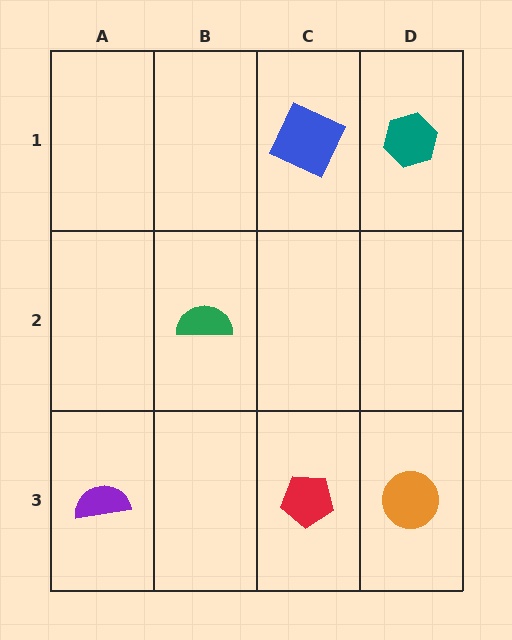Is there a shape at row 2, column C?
No, that cell is empty.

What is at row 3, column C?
A red pentagon.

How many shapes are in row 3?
3 shapes.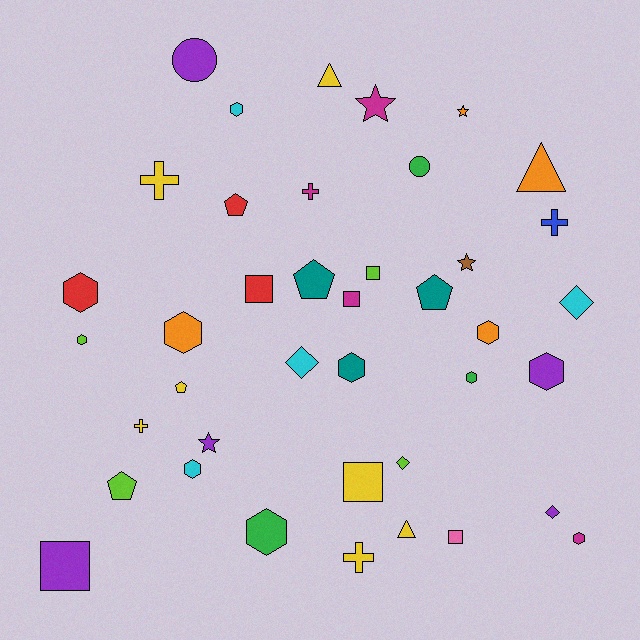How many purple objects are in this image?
There are 5 purple objects.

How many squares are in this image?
There are 6 squares.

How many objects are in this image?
There are 40 objects.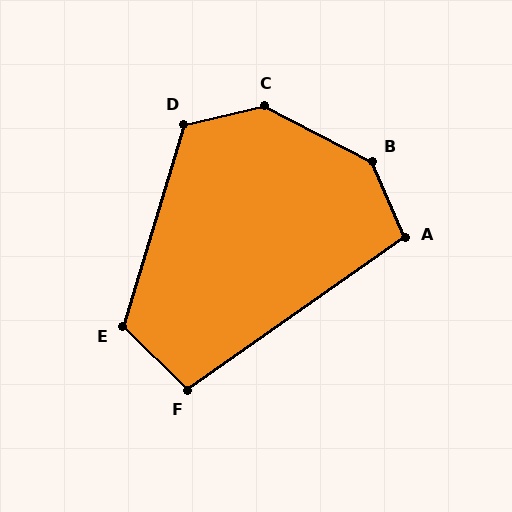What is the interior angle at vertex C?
Approximately 140 degrees (obtuse).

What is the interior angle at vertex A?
Approximately 102 degrees (obtuse).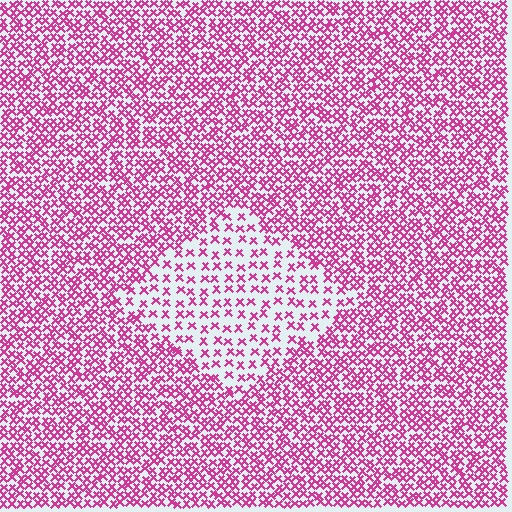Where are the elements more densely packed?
The elements are more densely packed outside the diamond boundary.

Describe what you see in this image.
The image contains small magenta elements arranged at two different densities. A diamond-shaped region is visible where the elements are less densely packed than the surrounding area.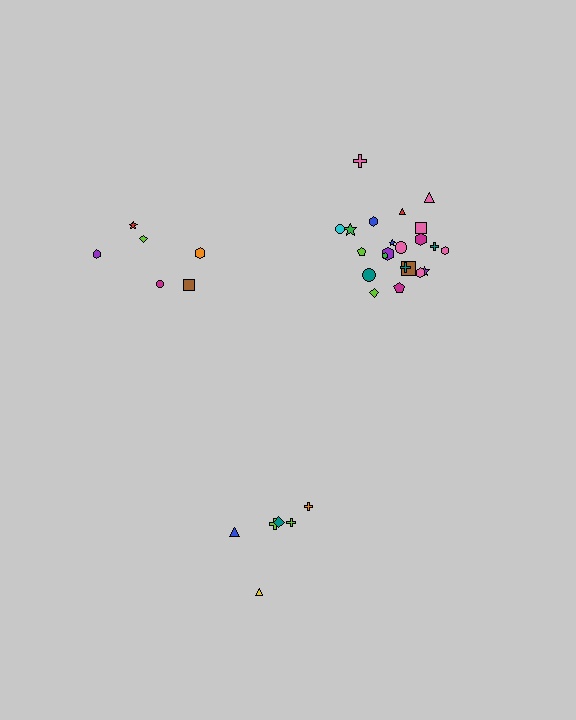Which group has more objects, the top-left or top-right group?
The top-right group.